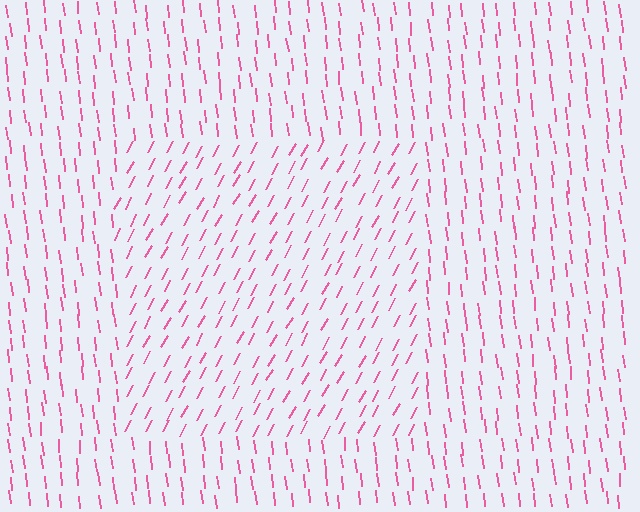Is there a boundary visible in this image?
Yes, there is a texture boundary formed by a change in line orientation.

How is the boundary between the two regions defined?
The boundary is defined purely by a change in line orientation (approximately 35 degrees difference). All lines are the same color and thickness.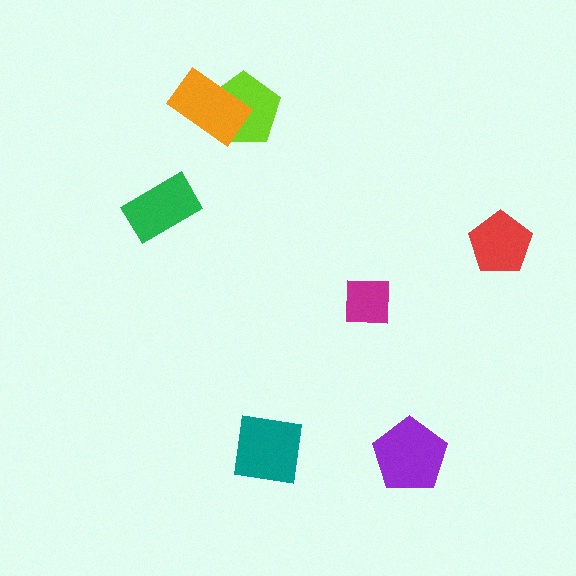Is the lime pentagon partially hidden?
Yes, it is partially covered by another shape.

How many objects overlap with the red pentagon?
0 objects overlap with the red pentagon.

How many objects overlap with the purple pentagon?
0 objects overlap with the purple pentagon.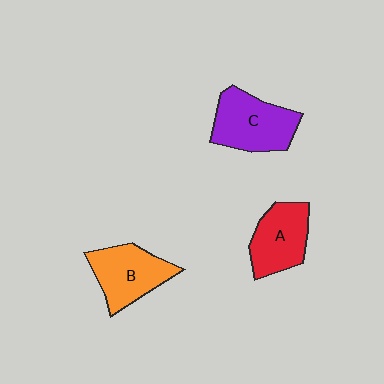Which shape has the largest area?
Shape C (purple).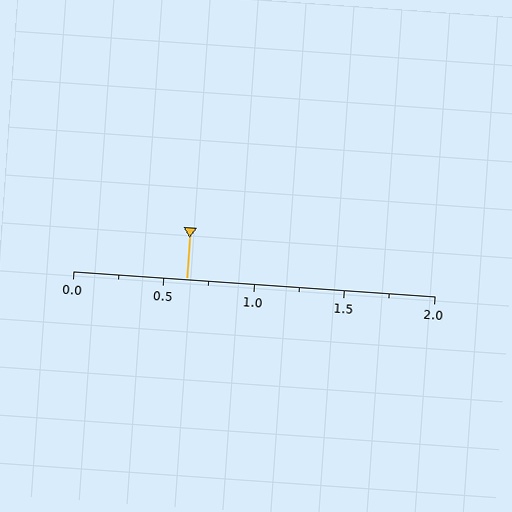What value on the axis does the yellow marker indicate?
The marker indicates approximately 0.62.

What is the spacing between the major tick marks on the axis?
The major ticks are spaced 0.5 apart.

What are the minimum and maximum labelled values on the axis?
The axis runs from 0.0 to 2.0.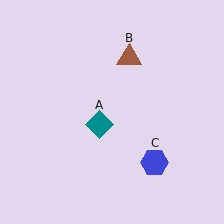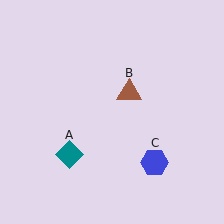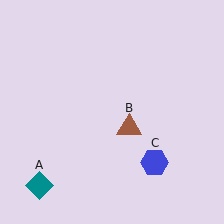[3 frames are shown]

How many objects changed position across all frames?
2 objects changed position: teal diamond (object A), brown triangle (object B).